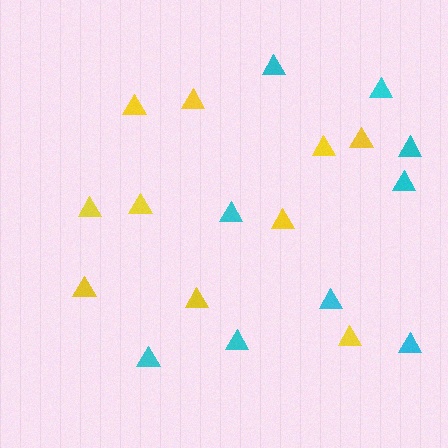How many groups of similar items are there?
There are 2 groups: one group of yellow triangles (10) and one group of cyan triangles (9).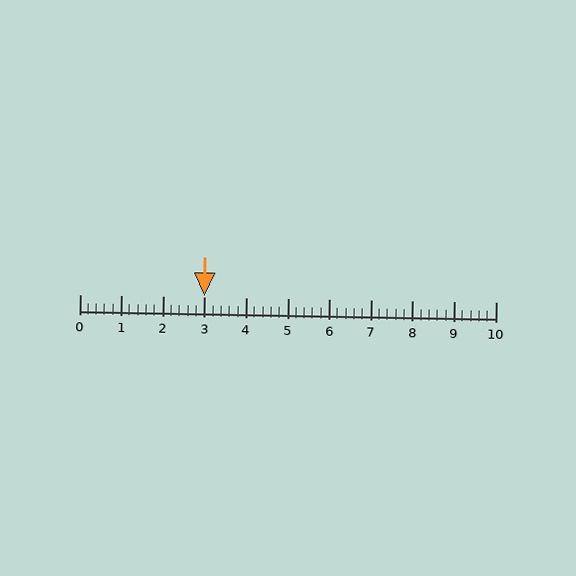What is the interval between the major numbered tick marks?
The major tick marks are spaced 1 units apart.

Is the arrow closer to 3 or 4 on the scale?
The arrow is closer to 3.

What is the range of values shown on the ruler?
The ruler shows values from 0 to 10.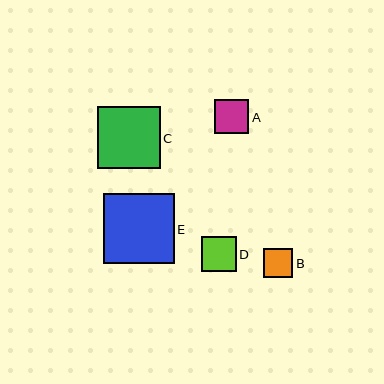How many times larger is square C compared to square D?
Square C is approximately 1.8 times the size of square D.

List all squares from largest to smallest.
From largest to smallest: E, C, D, A, B.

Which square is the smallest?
Square B is the smallest with a size of approximately 30 pixels.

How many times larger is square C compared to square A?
Square C is approximately 1.9 times the size of square A.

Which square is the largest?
Square E is the largest with a size of approximately 70 pixels.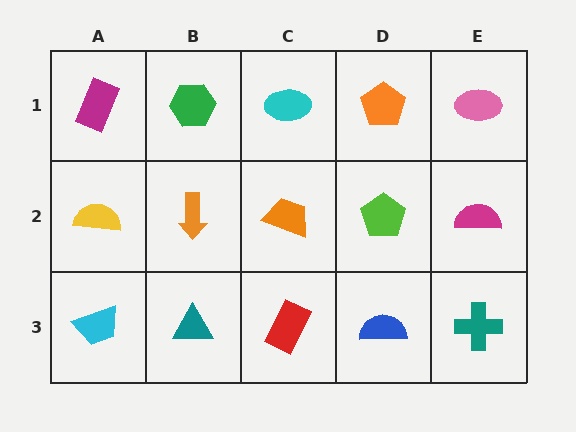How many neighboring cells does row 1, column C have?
3.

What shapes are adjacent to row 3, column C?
An orange trapezoid (row 2, column C), a teal triangle (row 3, column B), a blue semicircle (row 3, column D).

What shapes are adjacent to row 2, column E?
A pink ellipse (row 1, column E), a teal cross (row 3, column E), a lime pentagon (row 2, column D).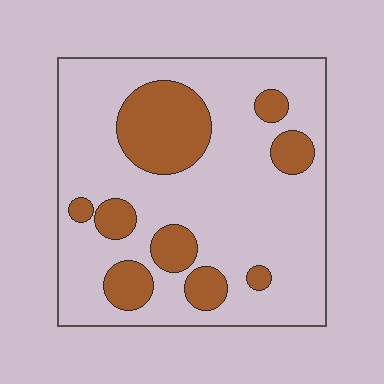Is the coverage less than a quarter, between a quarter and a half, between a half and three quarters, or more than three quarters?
Less than a quarter.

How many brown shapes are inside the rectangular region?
9.